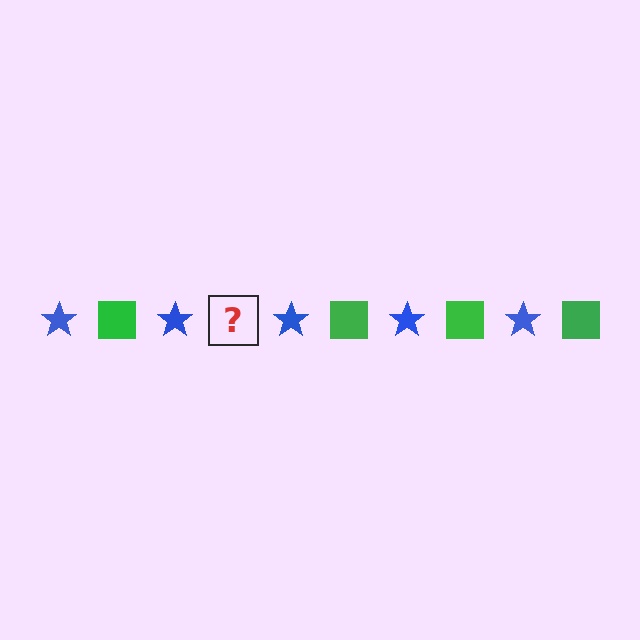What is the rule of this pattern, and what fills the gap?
The rule is that the pattern alternates between blue star and green square. The gap should be filled with a green square.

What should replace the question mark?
The question mark should be replaced with a green square.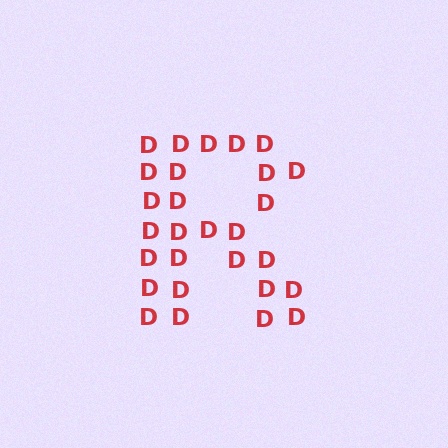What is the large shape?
The large shape is the letter R.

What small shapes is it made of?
It is made of small letter D's.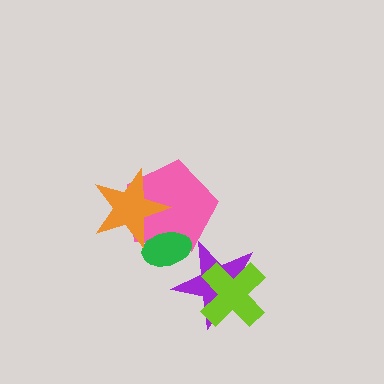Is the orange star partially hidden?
No, no other shape covers it.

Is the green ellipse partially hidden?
Yes, it is partially covered by another shape.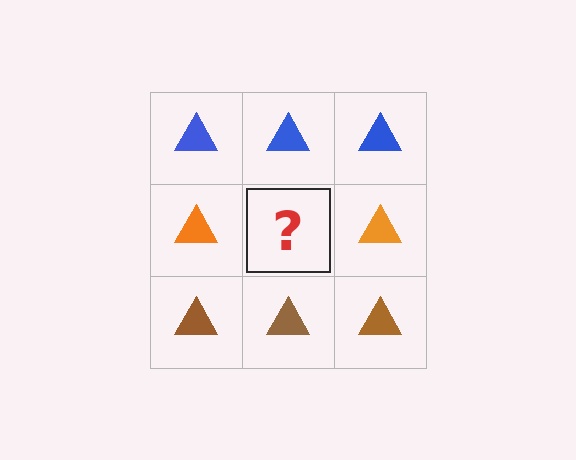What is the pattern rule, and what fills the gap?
The rule is that each row has a consistent color. The gap should be filled with an orange triangle.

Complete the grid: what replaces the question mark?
The question mark should be replaced with an orange triangle.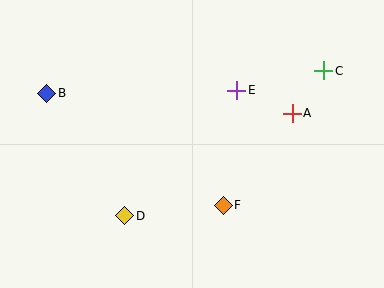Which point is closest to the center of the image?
Point F at (223, 205) is closest to the center.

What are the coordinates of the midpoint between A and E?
The midpoint between A and E is at (265, 102).